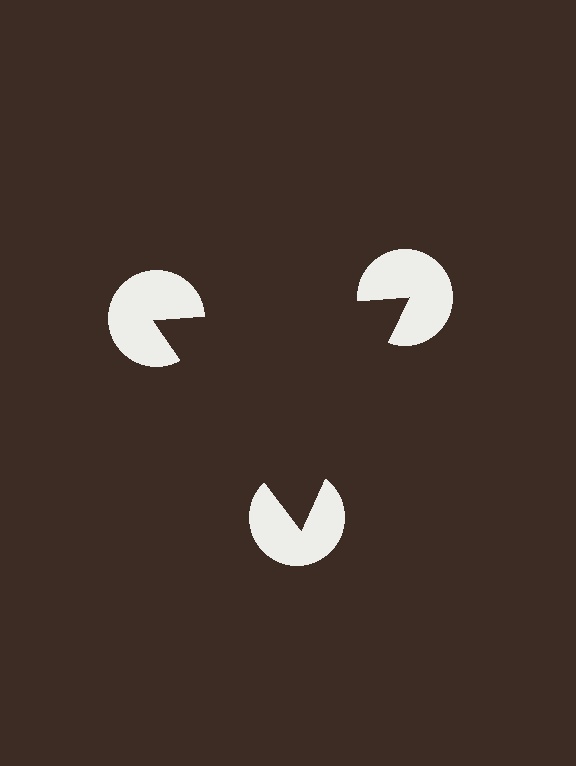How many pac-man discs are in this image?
There are 3 — one at each vertex of the illusory triangle.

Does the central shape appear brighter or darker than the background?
It typically appears slightly darker than the background, even though no actual brightness change is drawn.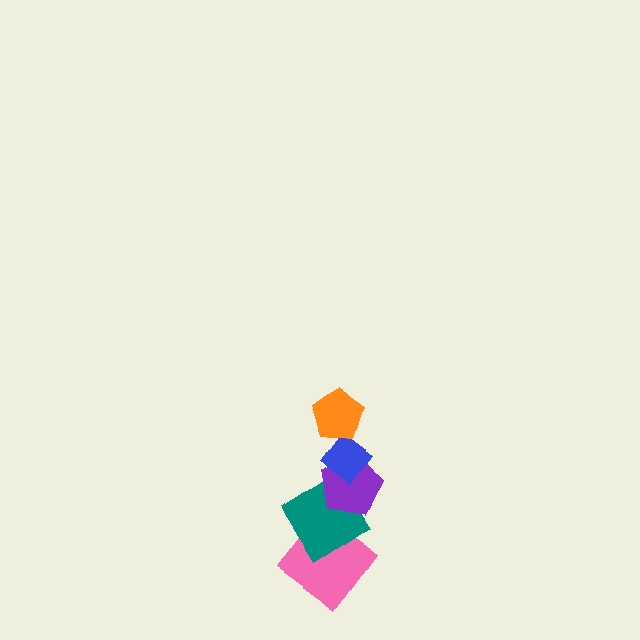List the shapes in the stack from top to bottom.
From top to bottom: the orange pentagon, the blue diamond, the purple pentagon, the teal diamond, the pink diamond.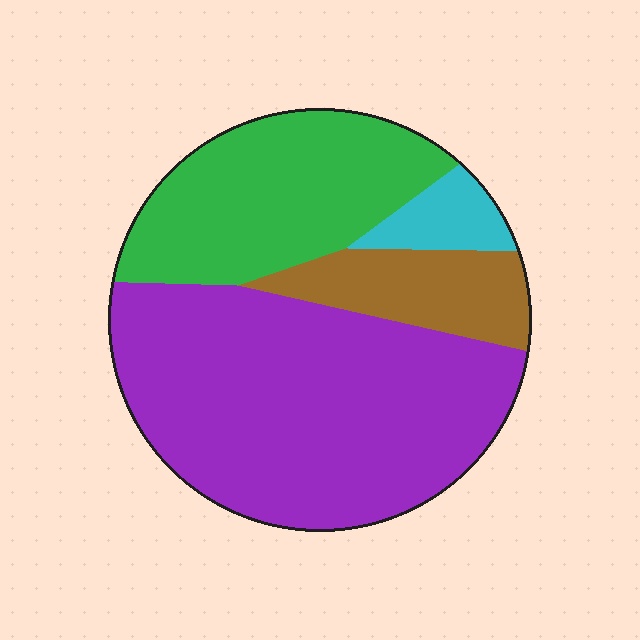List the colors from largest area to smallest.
From largest to smallest: purple, green, brown, cyan.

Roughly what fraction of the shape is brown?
Brown covers roughly 15% of the shape.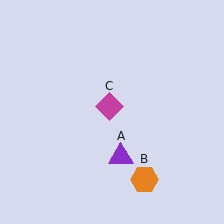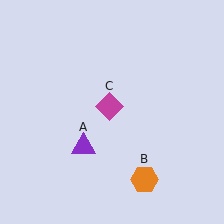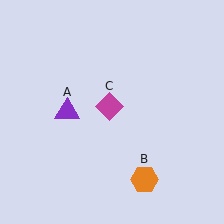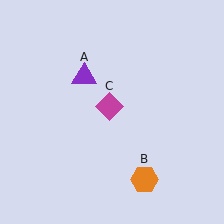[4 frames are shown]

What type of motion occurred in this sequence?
The purple triangle (object A) rotated clockwise around the center of the scene.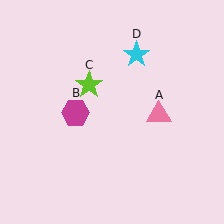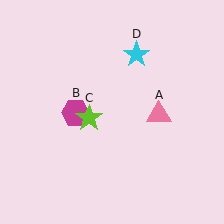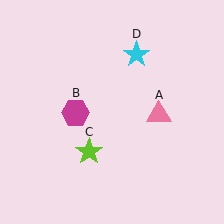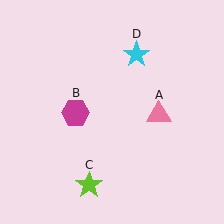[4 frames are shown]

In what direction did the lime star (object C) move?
The lime star (object C) moved down.